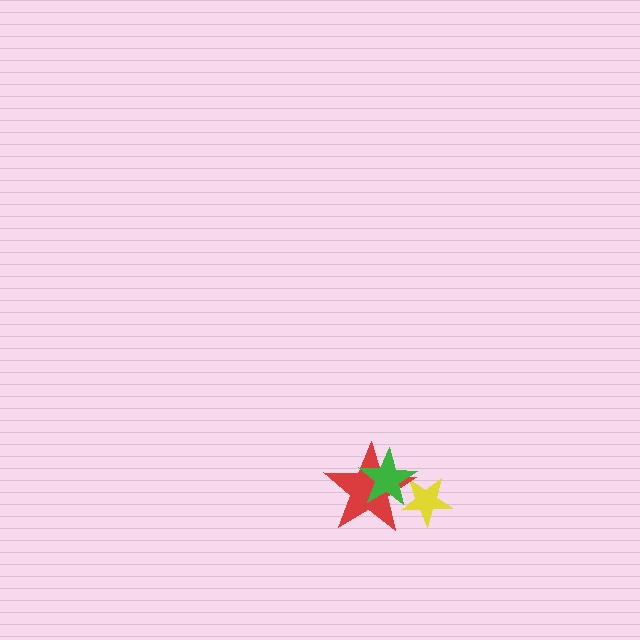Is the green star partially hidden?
No, no other shape covers it.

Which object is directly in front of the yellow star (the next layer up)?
The red star is directly in front of the yellow star.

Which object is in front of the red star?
The green star is in front of the red star.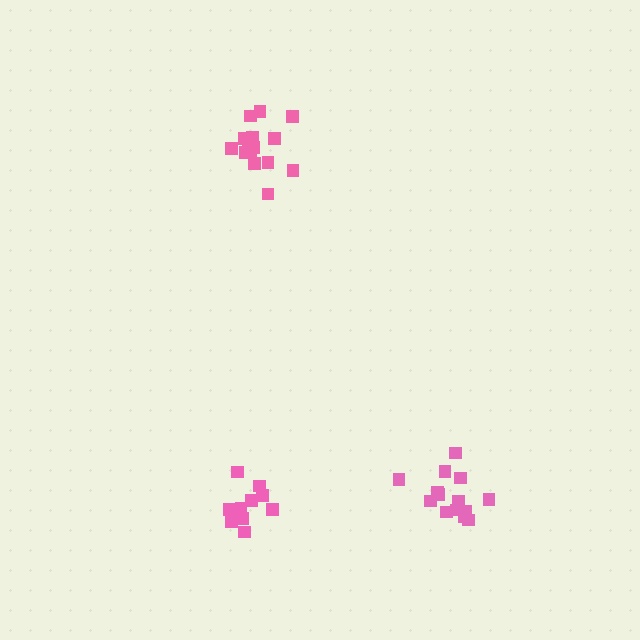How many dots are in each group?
Group 1: 15 dots, Group 2: 14 dots, Group 3: 10 dots (39 total).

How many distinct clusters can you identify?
There are 3 distinct clusters.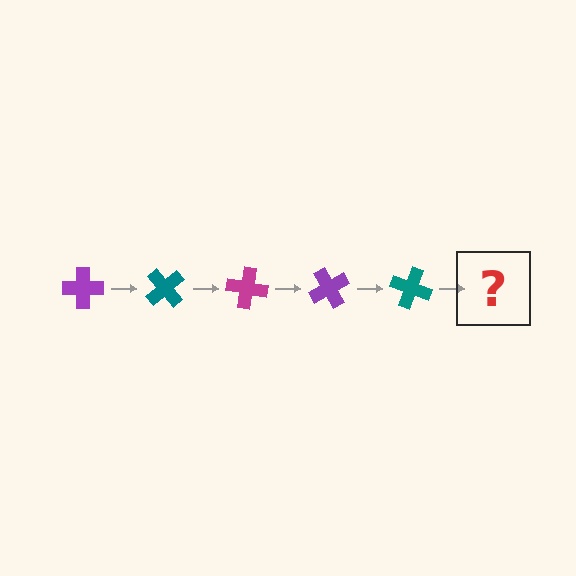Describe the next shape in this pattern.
It should be a magenta cross, rotated 250 degrees from the start.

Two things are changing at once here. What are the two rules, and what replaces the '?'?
The two rules are that it rotates 50 degrees each step and the color cycles through purple, teal, and magenta. The '?' should be a magenta cross, rotated 250 degrees from the start.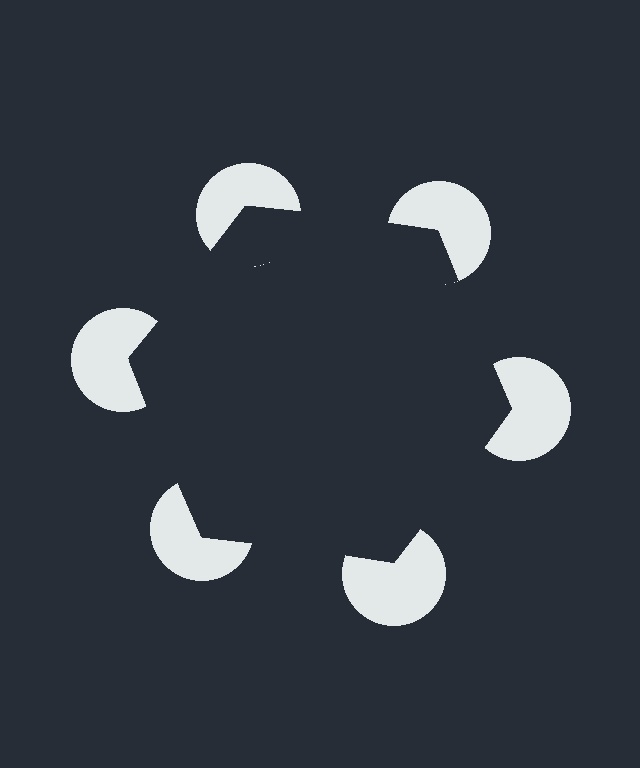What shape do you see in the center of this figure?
An illusory hexagon — its edges are inferred from the aligned wedge cuts in the pac-man discs, not physically drawn.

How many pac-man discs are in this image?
There are 6 — one at each vertex of the illusory hexagon.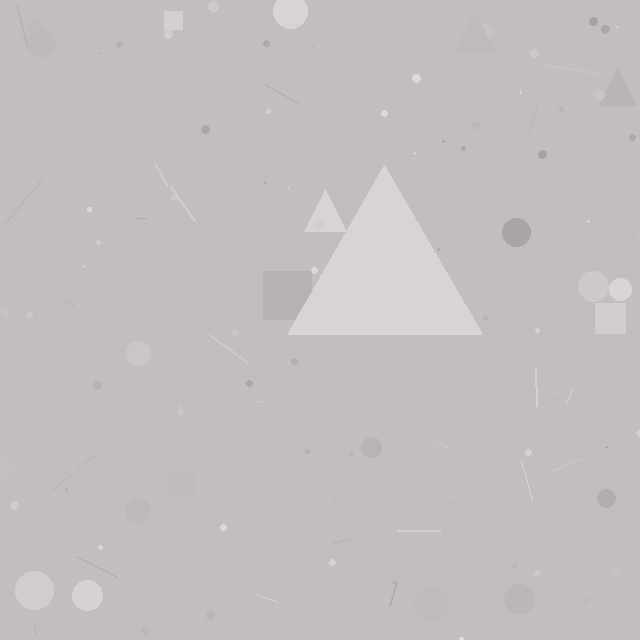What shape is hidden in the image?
A triangle is hidden in the image.